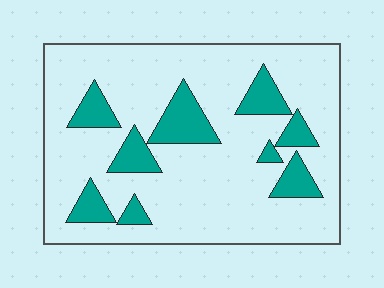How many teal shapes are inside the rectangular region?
9.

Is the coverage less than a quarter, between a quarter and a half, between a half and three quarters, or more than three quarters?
Less than a quarter.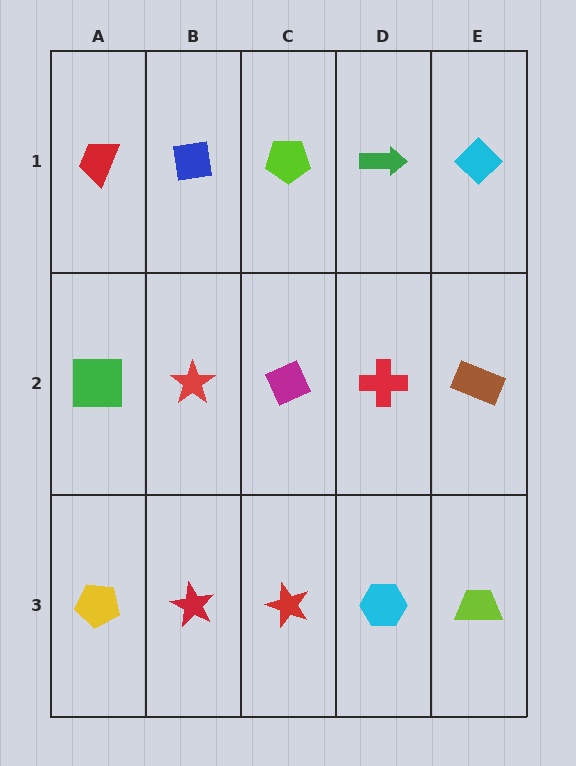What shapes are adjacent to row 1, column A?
A green square (row 2, column A), a blue square (row 1, column B).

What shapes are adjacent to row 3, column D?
A red cross (row 2, column D), a red star (row 3, column C), a lime trapezoid (row 3, column E).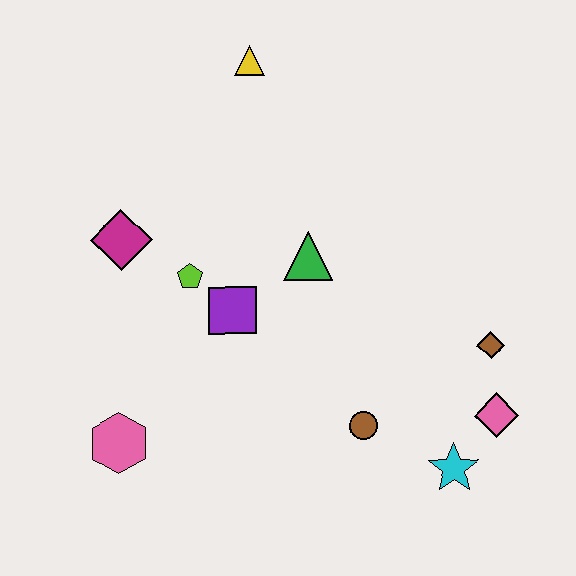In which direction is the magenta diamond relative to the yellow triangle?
The magenta diamond is below the yellow triangle.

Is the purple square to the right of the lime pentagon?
Yes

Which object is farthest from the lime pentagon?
The pink diamond is farthest from the lime pentagon.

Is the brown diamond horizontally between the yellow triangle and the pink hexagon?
No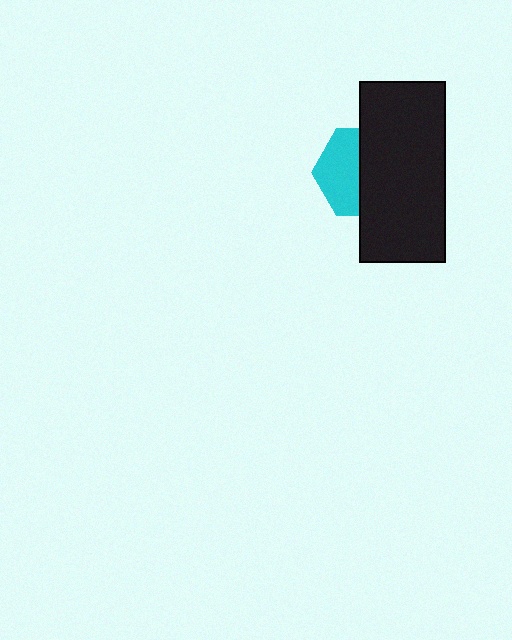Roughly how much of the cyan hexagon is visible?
About half of it is visible (roughly 47%).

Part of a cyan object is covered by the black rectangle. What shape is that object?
It is a hexagon.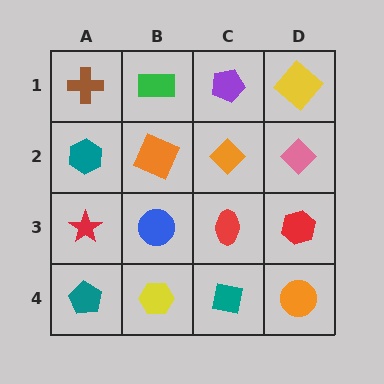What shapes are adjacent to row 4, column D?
A red hexagon (row 3, column D), a teal square (row 4, column C).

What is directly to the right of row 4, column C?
An orange circle.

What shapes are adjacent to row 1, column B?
An orange square (row 2, column B), a brown cross (row 1, column A), a purple pentagon (row 1, column C).